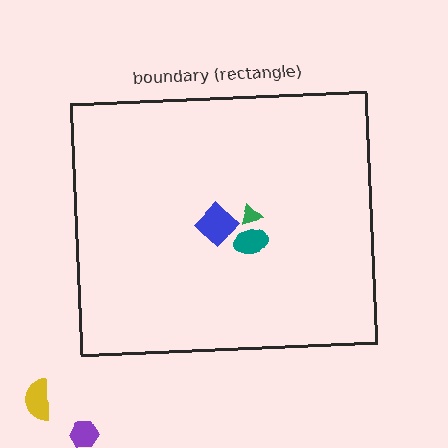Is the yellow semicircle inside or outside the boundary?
Outside.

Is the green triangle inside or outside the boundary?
Inside.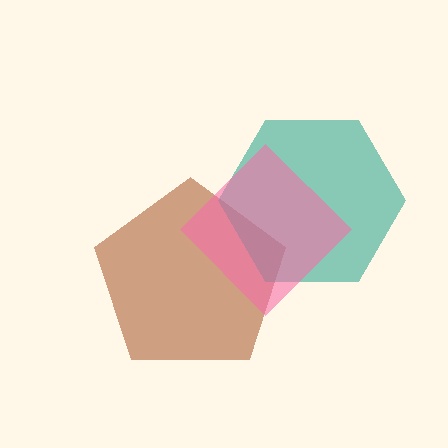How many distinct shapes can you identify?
There are 3 distinct shapes: a brown pentagon, a teal hexagon, a pink diamond.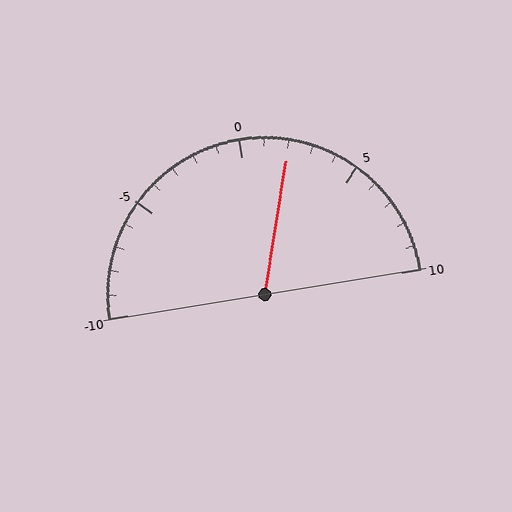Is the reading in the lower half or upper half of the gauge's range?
The reading is in the upper half of the range (-10 to 10).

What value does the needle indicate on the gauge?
The needle indicates approximately 2.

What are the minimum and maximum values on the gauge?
The gauge ranges from -10 to 10.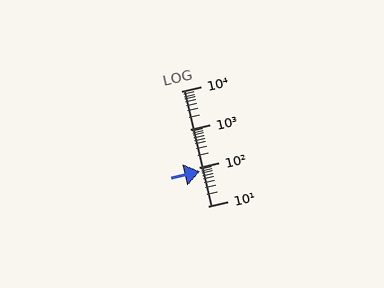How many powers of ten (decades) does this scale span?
The scale spans 3 decades, from 10 to 10000.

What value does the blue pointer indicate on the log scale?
The pointer indicates approximately 81.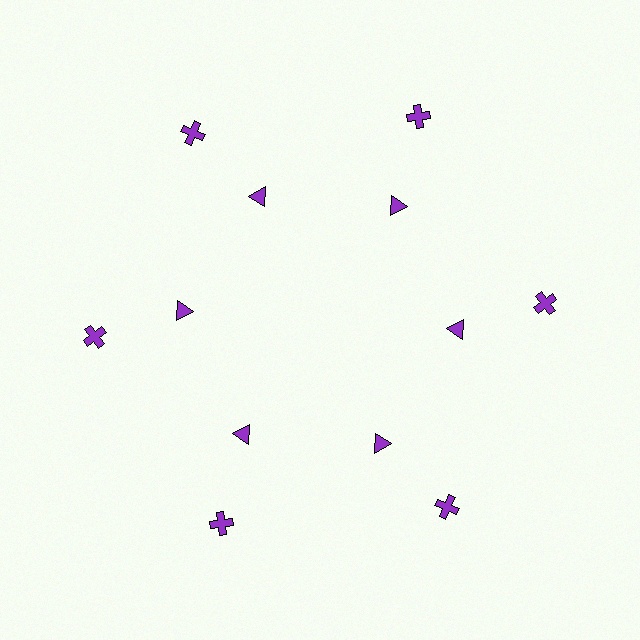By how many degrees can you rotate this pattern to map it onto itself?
The pattern maps onto itself every 60 degrees of rotation.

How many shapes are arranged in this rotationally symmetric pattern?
There are 12 shapes, arranged in 6 groups of 2.